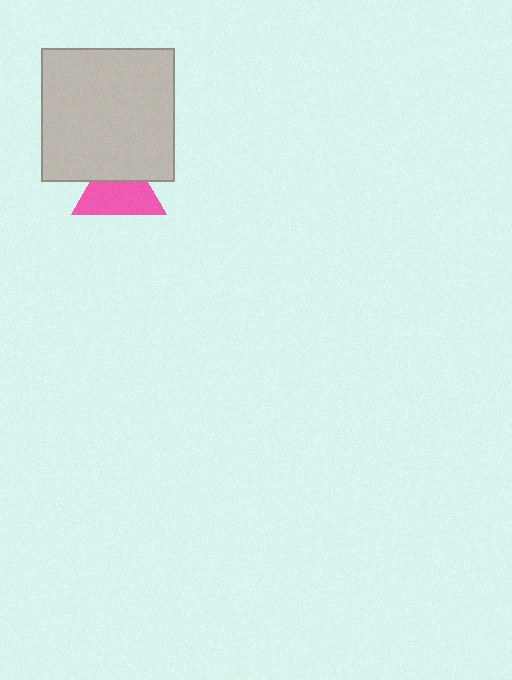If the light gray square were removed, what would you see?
You would see the complete pink triangle.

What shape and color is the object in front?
The object in front is a light gray square.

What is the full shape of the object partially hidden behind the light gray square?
The partially hidden object is a pink triangle.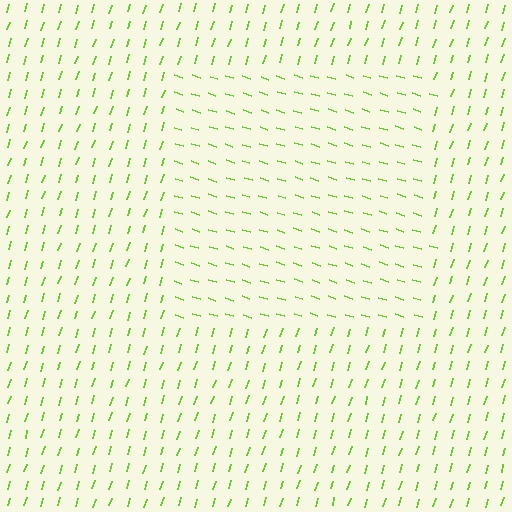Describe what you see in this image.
The image is filled with small lime line segments. A rectangle region in the image has lines oriented differently from the surrounding lines, creating a visible texture boundary.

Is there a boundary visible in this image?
Yes, there is a texture boundary formed by a change in line orientation.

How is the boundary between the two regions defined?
The boundary is defined purely by a change in line orientation (approximately 89 degrees difference). All lines are the same color and thickness.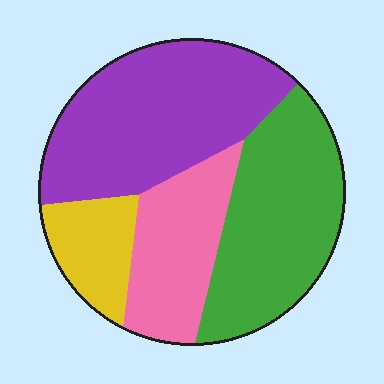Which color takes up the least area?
Yellow, at roughly 10%.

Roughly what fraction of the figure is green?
Green takes up about one third (1/3) of the figure.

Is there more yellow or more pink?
Pink.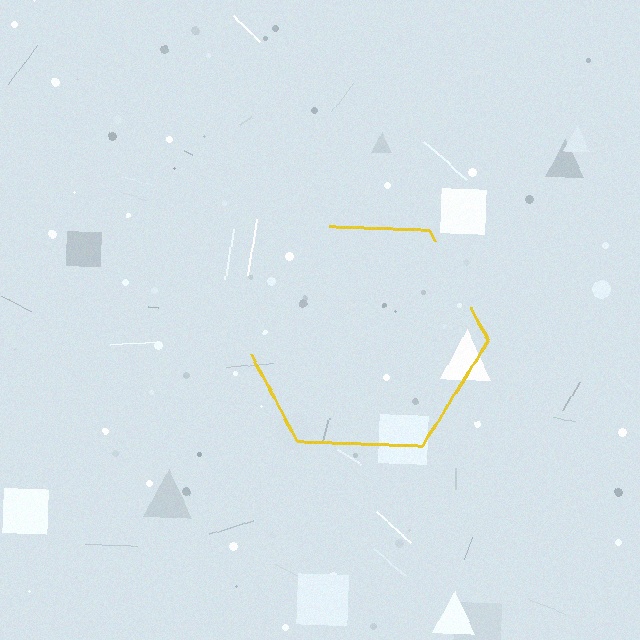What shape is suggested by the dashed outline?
The dashed outline suggests a hexagon.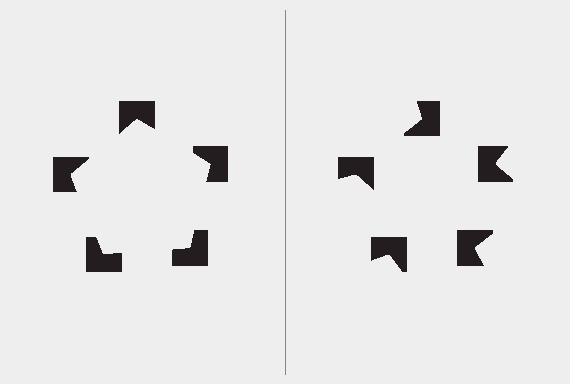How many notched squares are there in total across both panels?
10 — 5 on each side.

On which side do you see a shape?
An illusory pentagon appears on the left side. On the right side the wedge cuts are rotated, so no coherent shape forms.